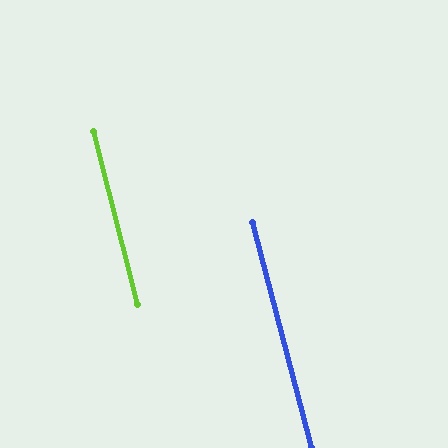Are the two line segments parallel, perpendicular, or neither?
Parallel — their directions differ by only 0.5°.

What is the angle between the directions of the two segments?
Approximately 0 degrees.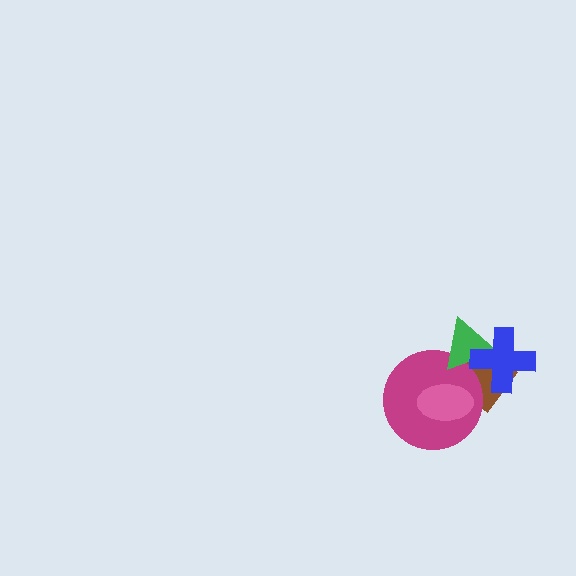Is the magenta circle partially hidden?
Yes, it is partially covered by another shape.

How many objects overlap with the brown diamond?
4 objects overlap with the brown diamond.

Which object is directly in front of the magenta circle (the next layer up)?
The green triangle is directly in front of the magenta circle.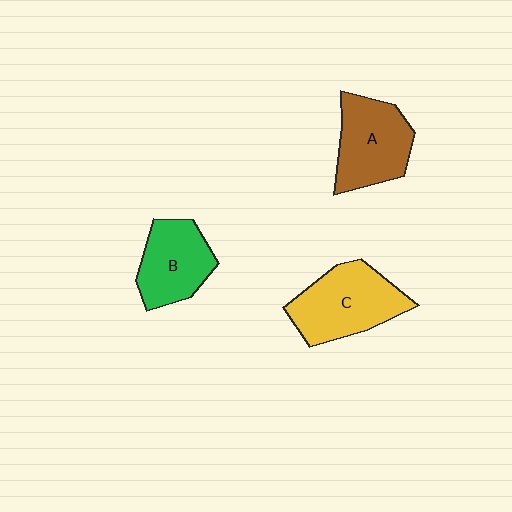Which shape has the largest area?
Shape C (yellow).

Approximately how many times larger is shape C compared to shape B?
Approximately 1.3 times.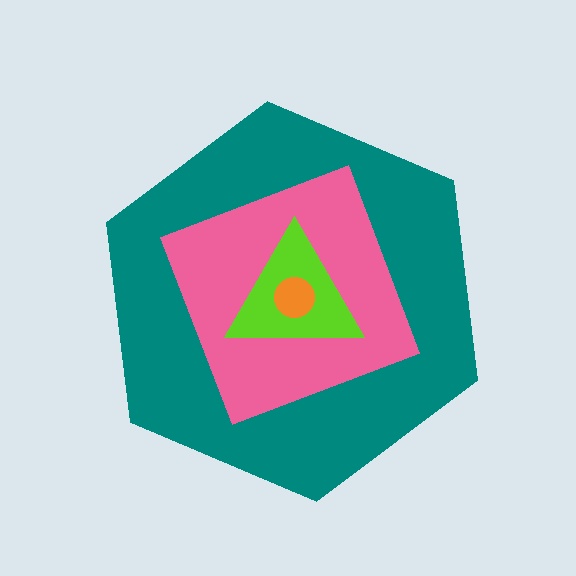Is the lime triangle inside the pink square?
Yes.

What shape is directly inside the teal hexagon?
The pink square.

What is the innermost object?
The orange circle.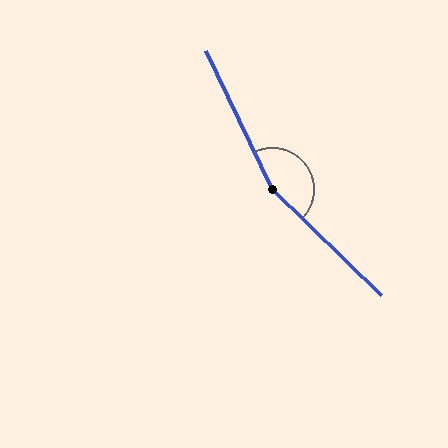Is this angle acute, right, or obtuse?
It is obtuse.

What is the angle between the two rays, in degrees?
Approximately 160 degrees.